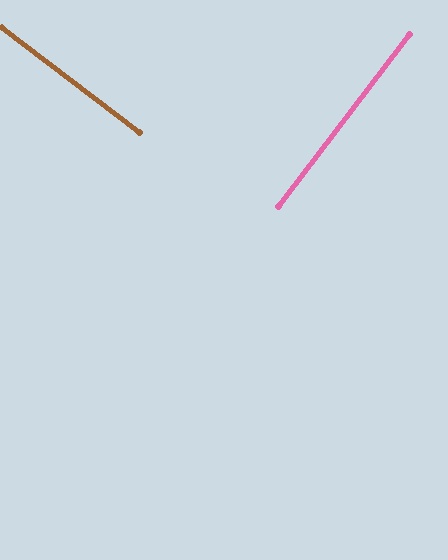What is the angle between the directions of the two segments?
Approximately 90 degrees.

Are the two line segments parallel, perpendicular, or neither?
Perpendicular — they meet at approximately 90°.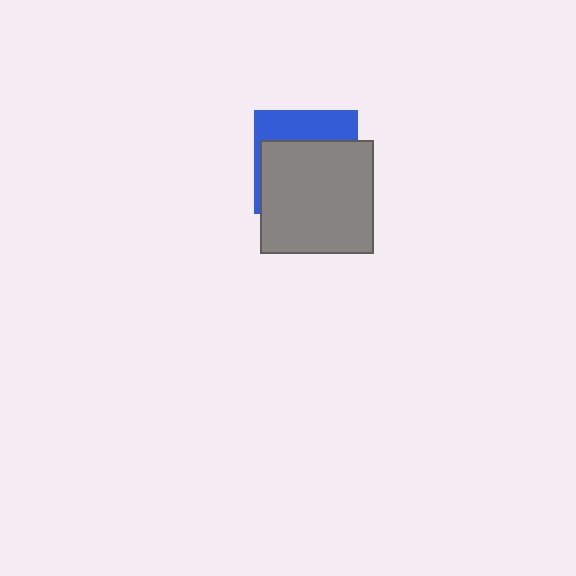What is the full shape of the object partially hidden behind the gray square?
The partially hidden object is a blue square.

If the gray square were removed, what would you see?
You would see the complete blue square.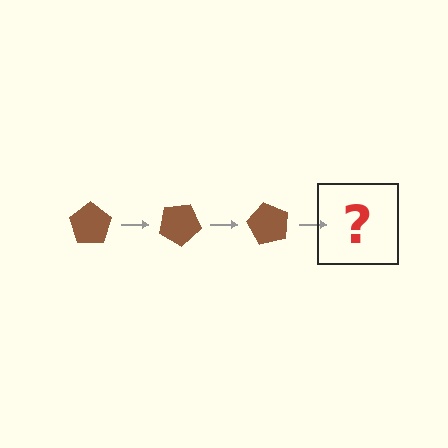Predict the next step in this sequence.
The next step is a brown pentagon rotated 90 degrees.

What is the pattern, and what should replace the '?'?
The pattern is that the pentagon rotates 30 degrees each step. The '?' should be a brown pentagon rotated 90 degrees.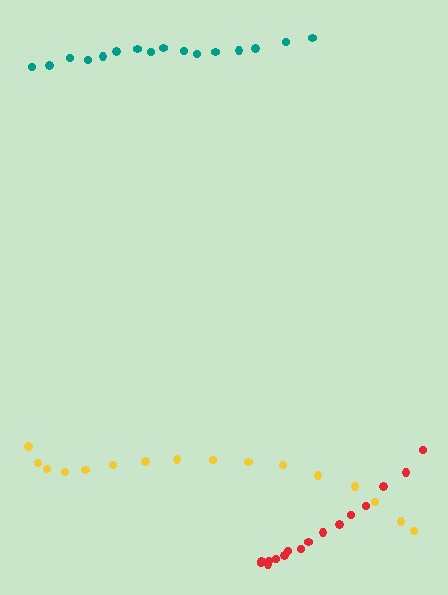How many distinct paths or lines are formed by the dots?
There are 3 distinct paths.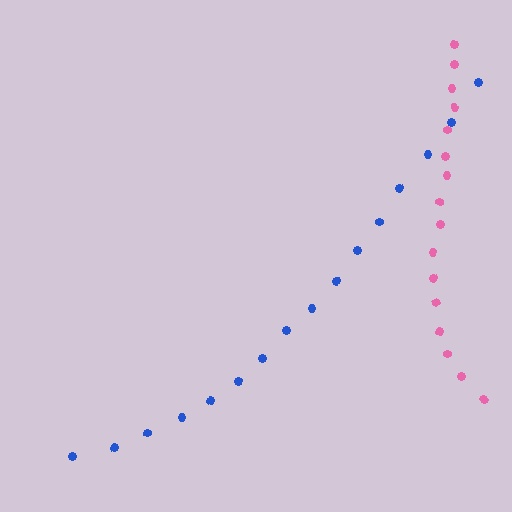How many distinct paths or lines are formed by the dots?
There are 2 distinct paths.